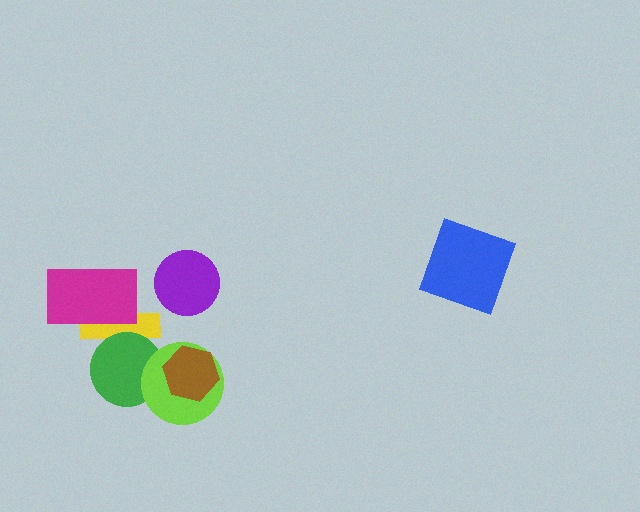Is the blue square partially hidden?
No, no other shape covers it.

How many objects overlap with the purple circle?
0 objects overlap with the purple circle.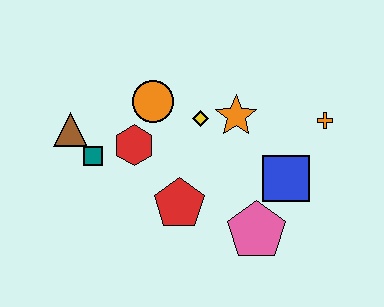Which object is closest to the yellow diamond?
The orange star is closest to the yellow diamond.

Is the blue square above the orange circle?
No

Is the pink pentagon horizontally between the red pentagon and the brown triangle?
No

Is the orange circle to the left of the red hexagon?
No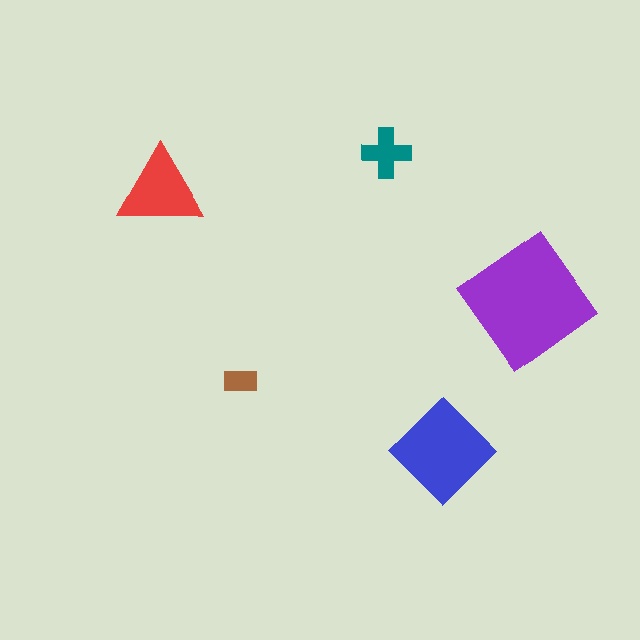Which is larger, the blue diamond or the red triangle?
The blue diamond.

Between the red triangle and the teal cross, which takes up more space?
The red triangle.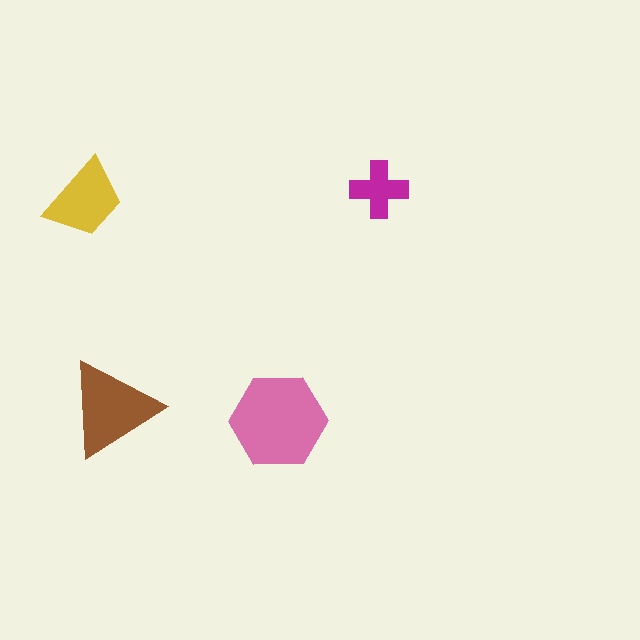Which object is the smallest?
The magenta cross.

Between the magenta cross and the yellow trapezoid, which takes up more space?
The yellow trapezoid.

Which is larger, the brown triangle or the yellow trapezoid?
The brown triangle.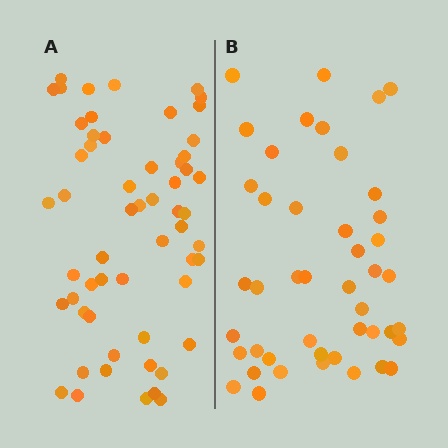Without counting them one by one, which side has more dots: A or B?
Region A (the left region) has more dots.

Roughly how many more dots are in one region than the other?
Region A has roughly 12 or so more dots than region B.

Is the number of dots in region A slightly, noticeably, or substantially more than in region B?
Region A has noticeably more, but not dramatically so. The ratio is roughly 1.3 to 1.